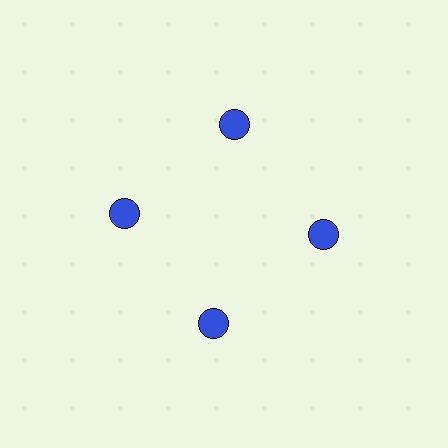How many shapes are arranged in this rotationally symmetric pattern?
There are 4 shapes, arranged in 4 groups of 1.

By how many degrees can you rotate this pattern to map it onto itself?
The pattern maps onto itself every 90 degrees of rotation.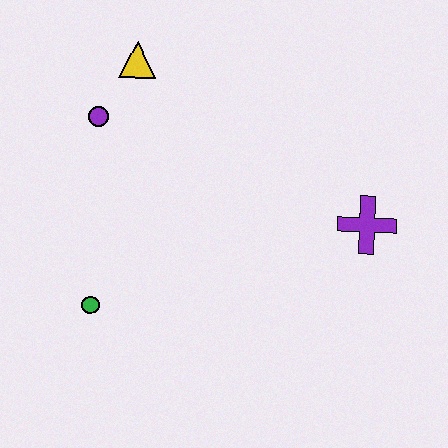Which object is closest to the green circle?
The purple circle is closest to the green circle.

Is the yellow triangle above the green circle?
Yes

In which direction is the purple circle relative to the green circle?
The purple circle is above the green circle.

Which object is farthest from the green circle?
The purple cross is farthest from the green circle.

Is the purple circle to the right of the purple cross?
No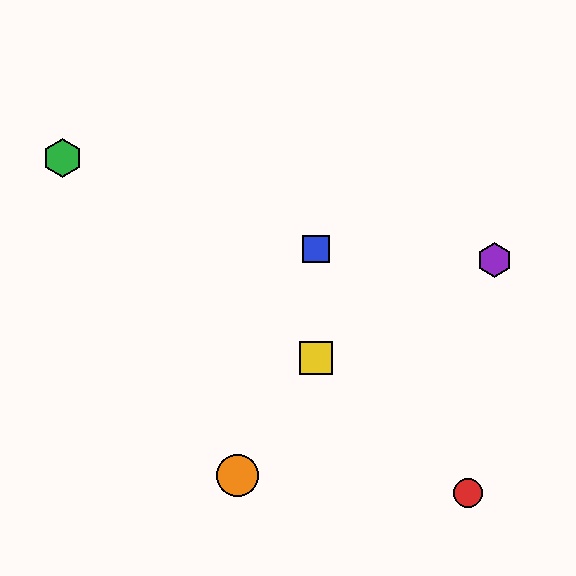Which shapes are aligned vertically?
The blue square, the yellow square are aligned vertically.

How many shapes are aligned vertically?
2 shapes (the blue square, the yellow square) are aligned vertically.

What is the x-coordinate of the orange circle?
The orange circle is at x≈238.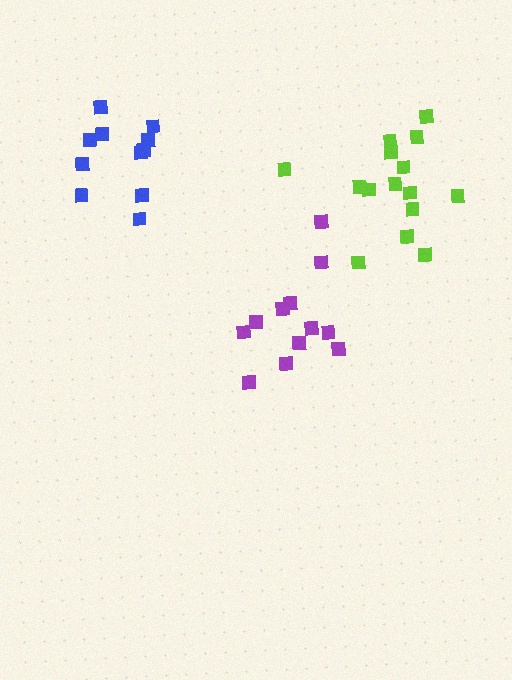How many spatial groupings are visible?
There are 3 spatial groupings.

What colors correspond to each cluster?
The clusters are colored: blue, lime, purple.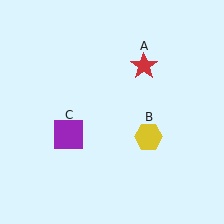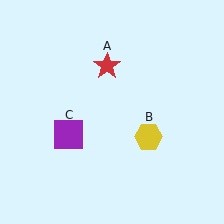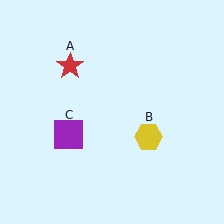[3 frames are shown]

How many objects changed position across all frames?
1 object changed position: red star (object A).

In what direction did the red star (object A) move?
The red star (object A) moved left.